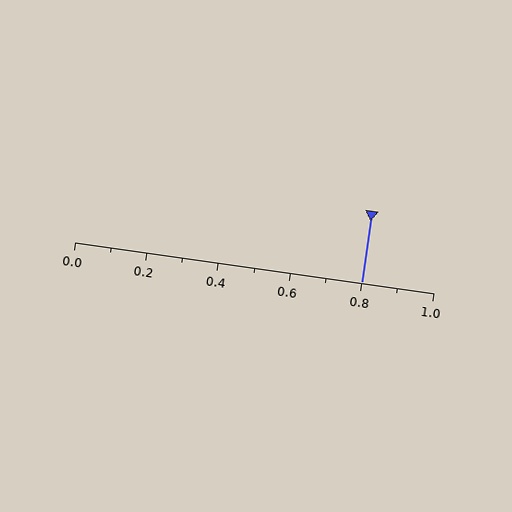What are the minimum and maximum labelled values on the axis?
The axis runs from 0.0 to 1.0.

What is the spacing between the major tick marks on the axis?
The major ticks are spaced 0.2 apart.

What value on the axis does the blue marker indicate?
The marker indicates approximately 0.8.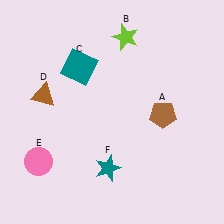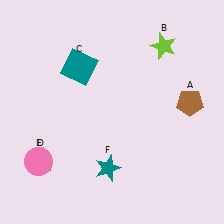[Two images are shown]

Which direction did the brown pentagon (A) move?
The brown pentagon (A) moved right.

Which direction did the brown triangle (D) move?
The brown triangle (D) moved down.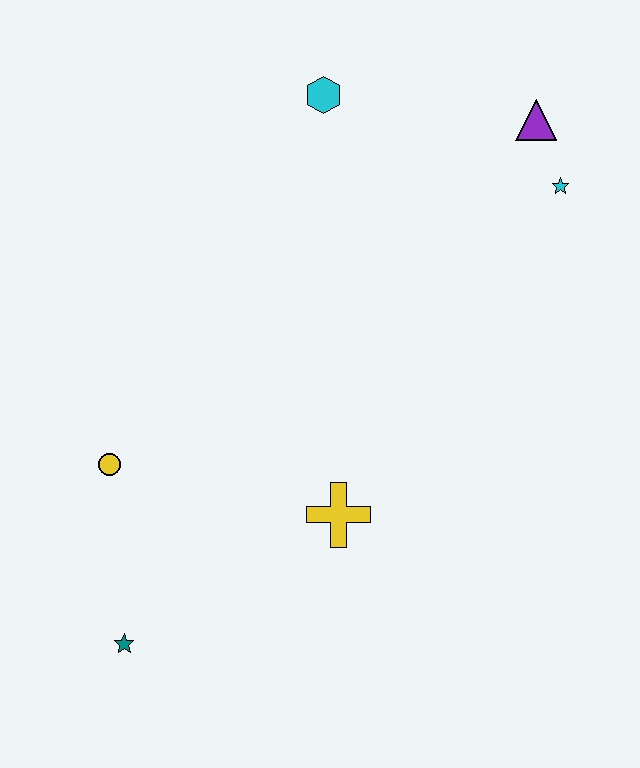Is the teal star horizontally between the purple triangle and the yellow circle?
Yes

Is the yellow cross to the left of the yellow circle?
No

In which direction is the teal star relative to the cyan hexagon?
The teal star is below the cyan hexagon.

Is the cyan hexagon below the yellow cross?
No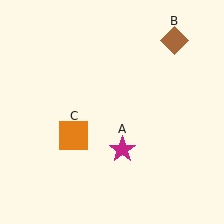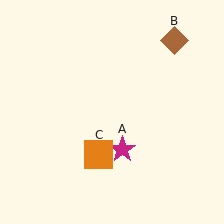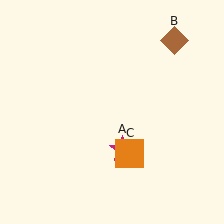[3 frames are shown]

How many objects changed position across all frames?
1 object changed position: orange square (object C).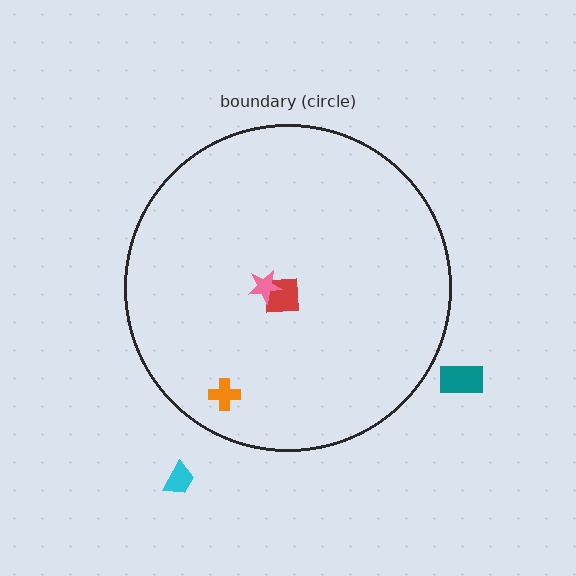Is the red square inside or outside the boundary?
Inside.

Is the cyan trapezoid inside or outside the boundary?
Outside.